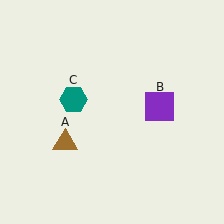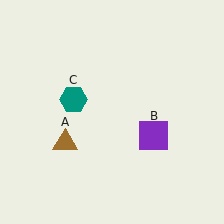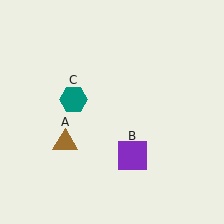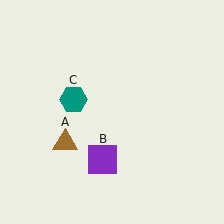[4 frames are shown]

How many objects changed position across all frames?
1 object changed position: purple square (object B).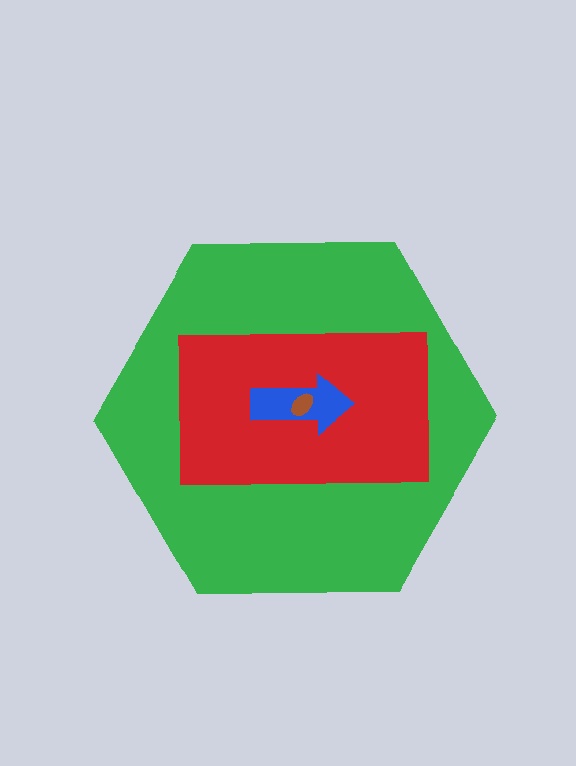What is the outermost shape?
The green hexagon.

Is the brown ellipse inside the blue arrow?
Yes.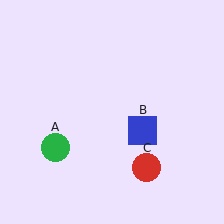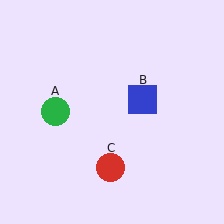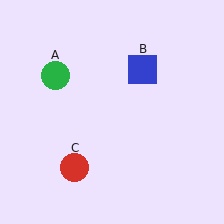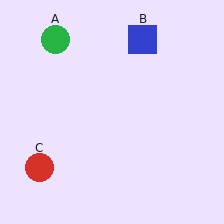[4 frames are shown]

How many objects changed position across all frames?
3 objects changed position: green circle (object A), blue square (object B), red circle (object C).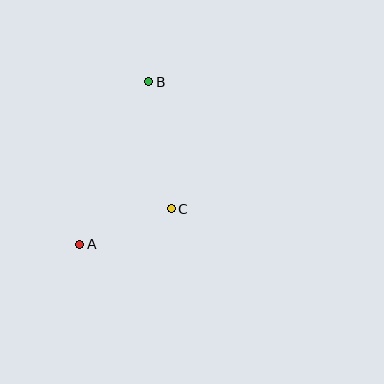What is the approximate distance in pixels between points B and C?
The distance between B and C is approximately 129 pixels.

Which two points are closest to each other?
Points A and C are closest to each other.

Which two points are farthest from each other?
Points A and B are farthest from each other.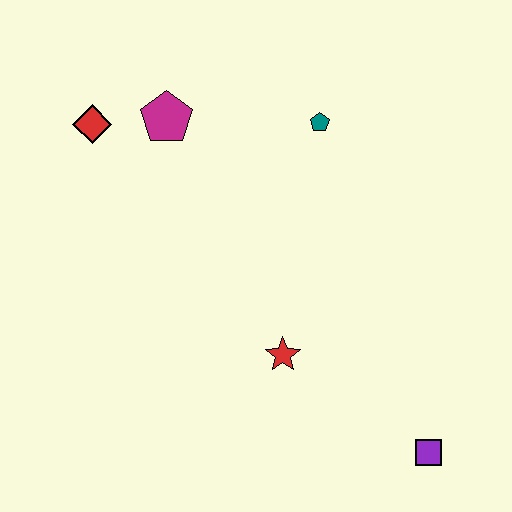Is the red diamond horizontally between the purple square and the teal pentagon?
No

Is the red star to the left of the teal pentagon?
Yes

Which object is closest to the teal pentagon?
The magenta pentagon is closest to the teal pentagon.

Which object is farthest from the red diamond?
The purple square is farthest from the red diamond.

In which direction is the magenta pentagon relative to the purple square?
The magenta pentagon is above the purple square.